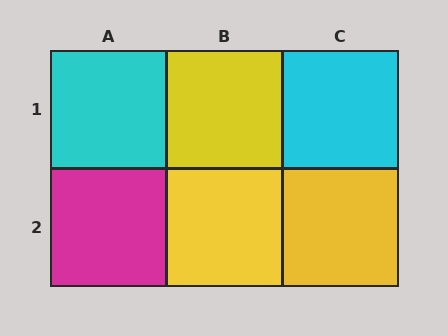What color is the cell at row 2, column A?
Magenta.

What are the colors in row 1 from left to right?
Cyan, yellow, cyan.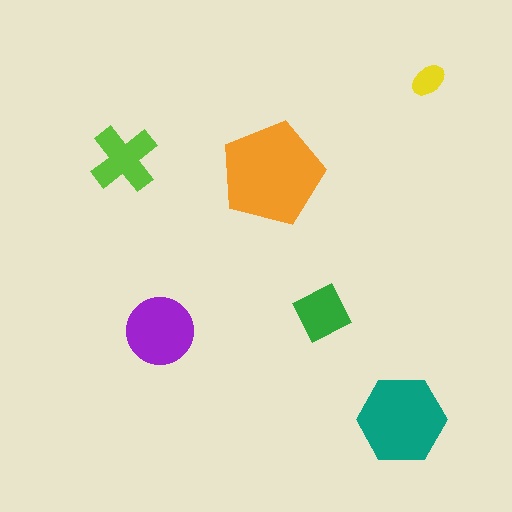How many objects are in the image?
There are 6 objects in the image.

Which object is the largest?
The orange pentagon.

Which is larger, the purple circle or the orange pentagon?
The orange pentagon.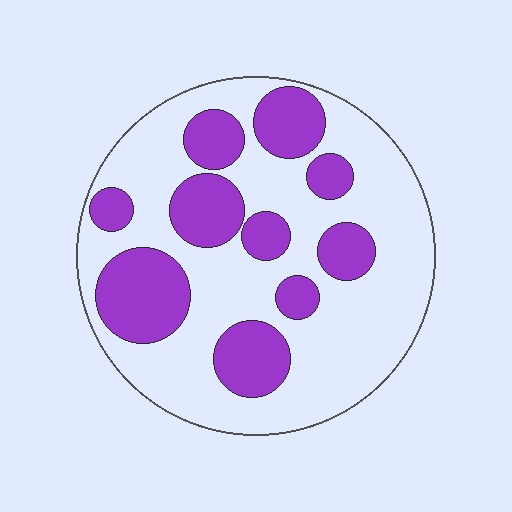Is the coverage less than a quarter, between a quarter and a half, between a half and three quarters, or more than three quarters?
Between a quarter and a half.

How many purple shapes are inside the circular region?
10.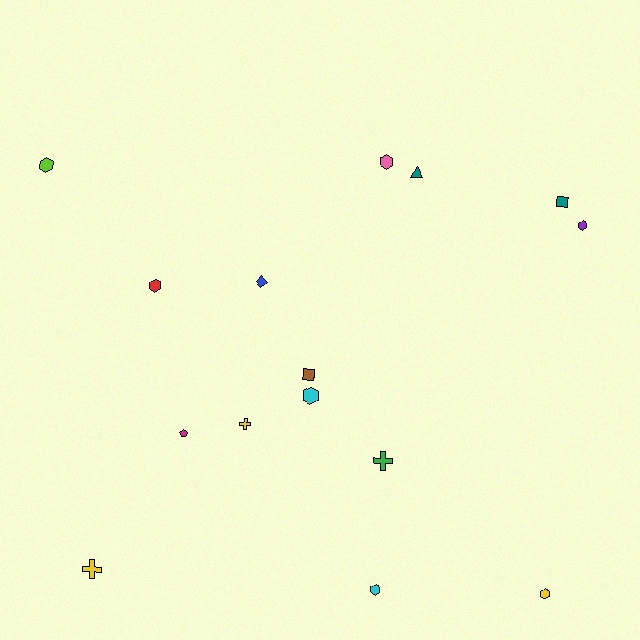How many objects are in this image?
There are 15 objects.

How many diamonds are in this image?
There is 1 diamond.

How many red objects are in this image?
There is 1 red object.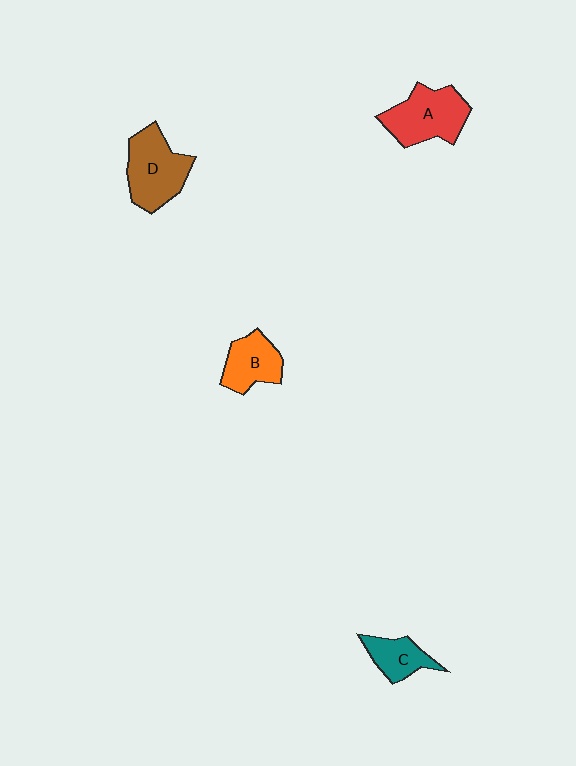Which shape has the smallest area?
Shape C (teal).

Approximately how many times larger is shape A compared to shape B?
Approximately 1.4 times.